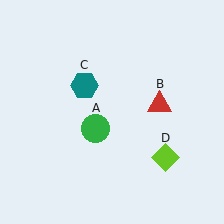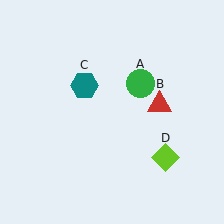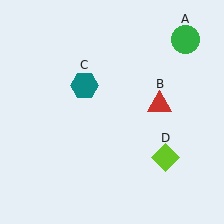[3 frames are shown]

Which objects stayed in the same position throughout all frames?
Red triangle (object B) and teal hexagon (object C) and lime diamond (object D) remained stationary.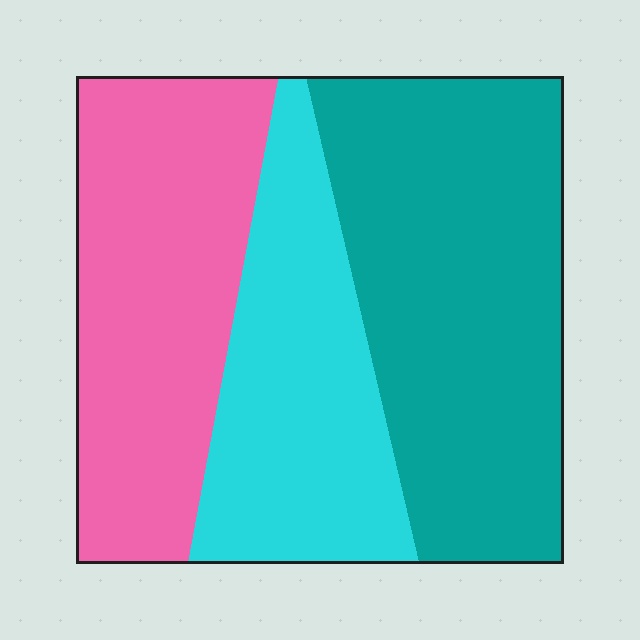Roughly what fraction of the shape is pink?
Pink covers roughly 30% of the shape.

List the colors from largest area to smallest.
From largest to smallest: teal, pink, cyan.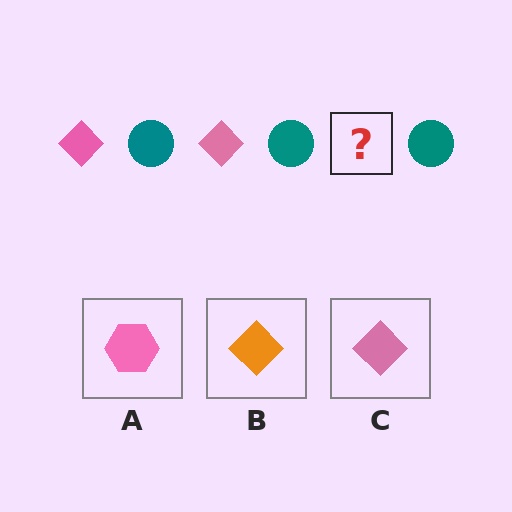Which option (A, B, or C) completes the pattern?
C.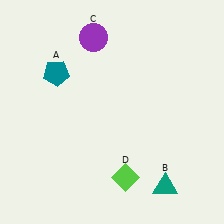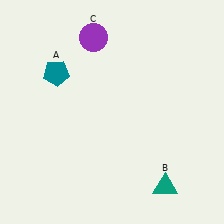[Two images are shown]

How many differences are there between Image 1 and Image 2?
There is 1 difference between the two images.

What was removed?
The lime diamond (D) was removed in Image 2.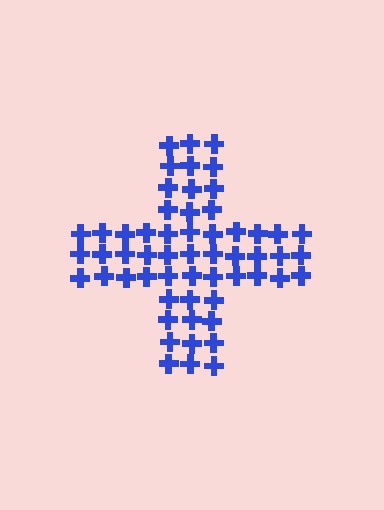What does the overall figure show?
The overall figure shows a cross.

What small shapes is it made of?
It is made of small crosses.